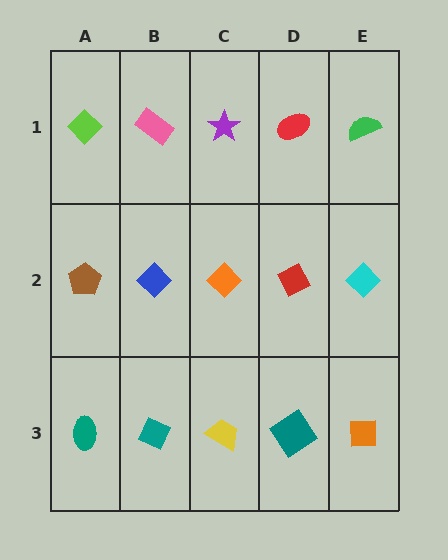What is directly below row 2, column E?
An orange square.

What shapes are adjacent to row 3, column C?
An orange diamond (row 2, column C), a teal diamond (row 3, column B), a teal diamond (row 3, column D).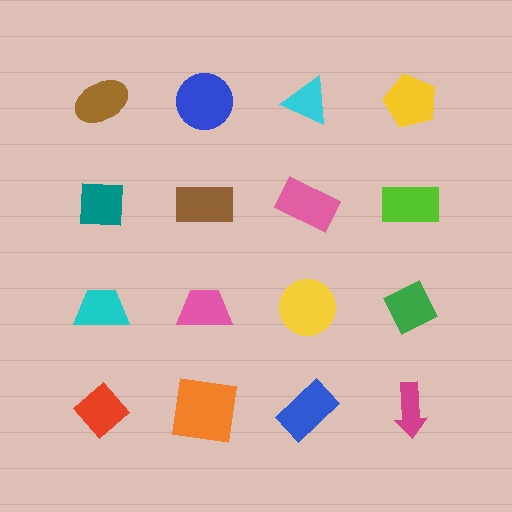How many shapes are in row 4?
4 shapes.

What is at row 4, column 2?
An orange square.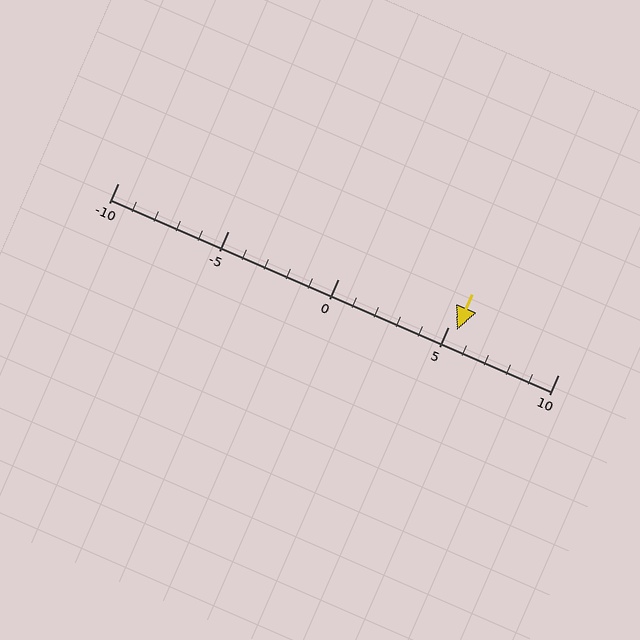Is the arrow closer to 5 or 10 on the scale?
The arrow is closer to 5.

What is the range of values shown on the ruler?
The ruler shows values from -10 to 10.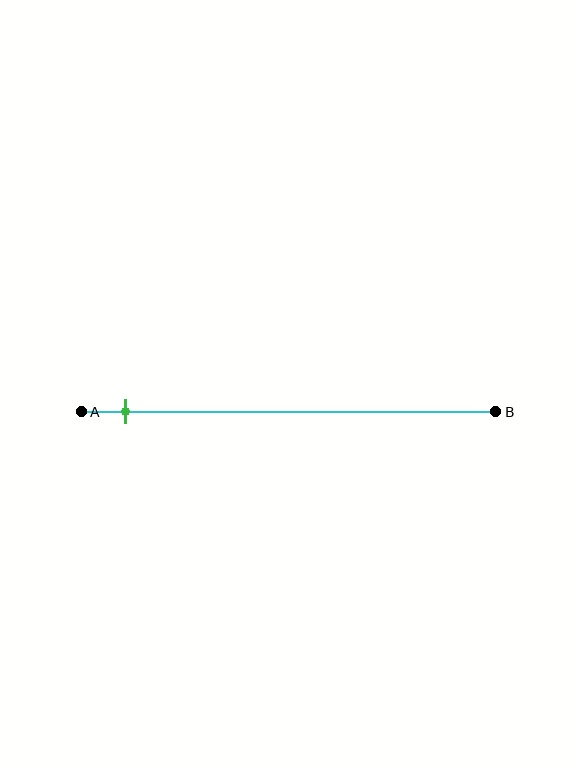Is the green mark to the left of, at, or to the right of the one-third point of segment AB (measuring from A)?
The green mark is to the left of the one-third point of segment AB.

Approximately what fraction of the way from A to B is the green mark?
The green mark is approximately 10% of the way from A to B.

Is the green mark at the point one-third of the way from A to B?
No, the mark is at about 10% from A, not at the 33% one-third point.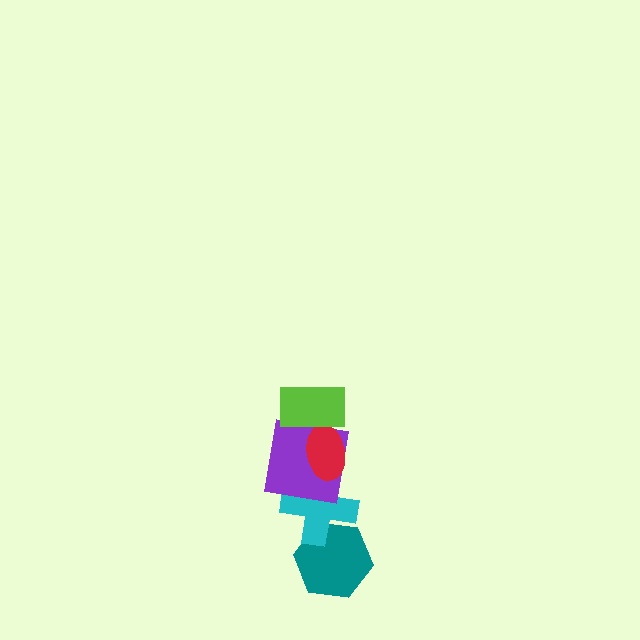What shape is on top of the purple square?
The red ellipse is on top of the purple square.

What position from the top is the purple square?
The purple square is 3rd from the top.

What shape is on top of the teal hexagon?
The cyan cross is on top of the teal hexagon.